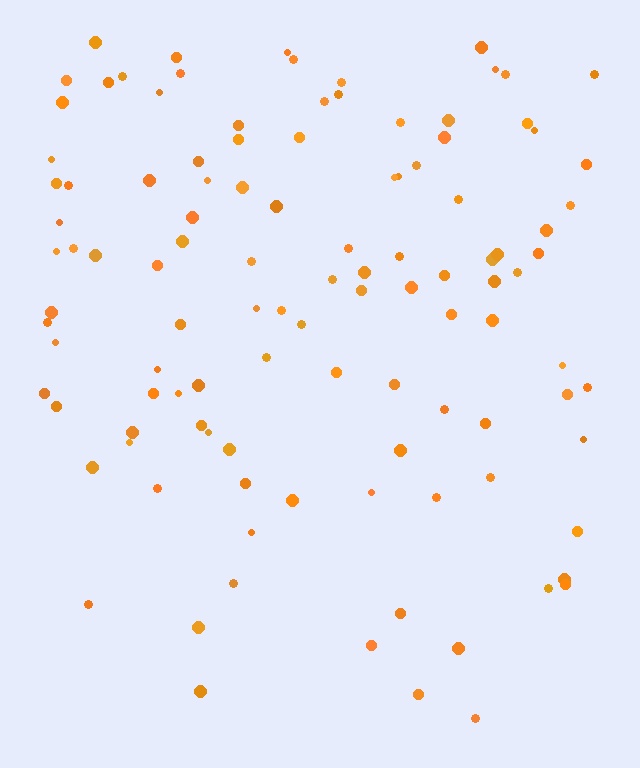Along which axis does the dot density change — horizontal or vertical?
Vertical.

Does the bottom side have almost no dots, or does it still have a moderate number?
Still a moderate number, just noticeably fewer than the top.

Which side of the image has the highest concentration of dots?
The top.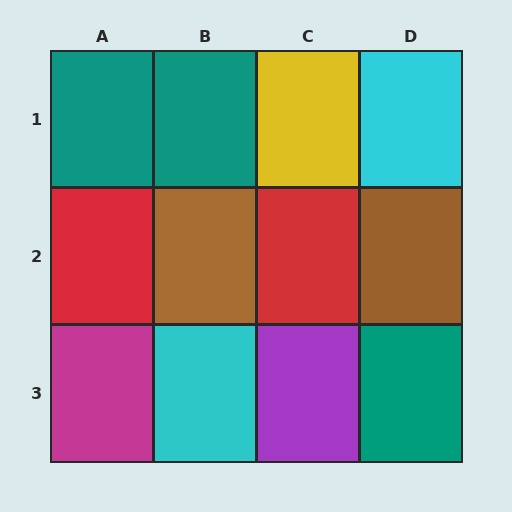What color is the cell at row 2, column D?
Brown.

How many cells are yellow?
1 cell is yellow.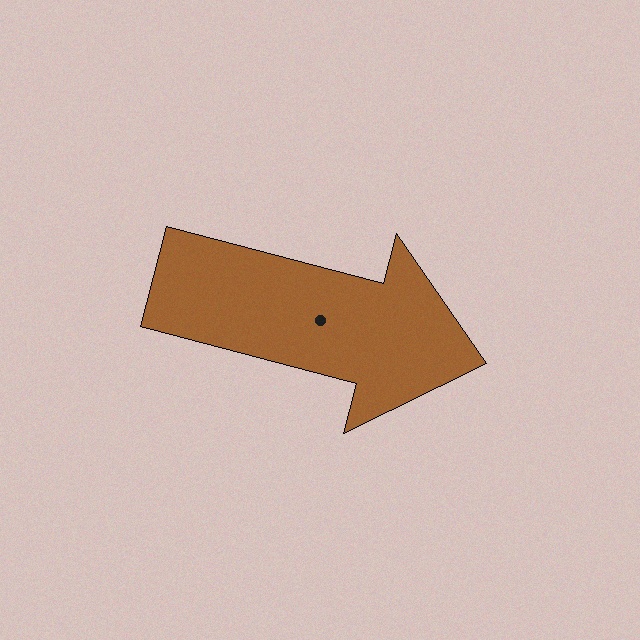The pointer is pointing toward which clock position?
Roughly 3 o'clock.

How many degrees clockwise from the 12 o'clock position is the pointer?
Approximately 105 degrees.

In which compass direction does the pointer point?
East.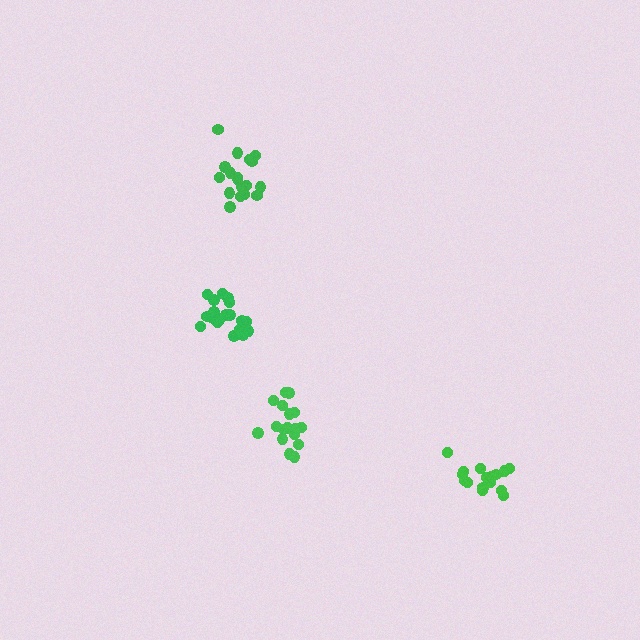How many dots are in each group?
Group 1: 18 dots, Group 2: 19 dots, Group 3: 17 dots, Group 4: 18 dots (72 total).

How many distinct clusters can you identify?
There are 4 distinct clusters.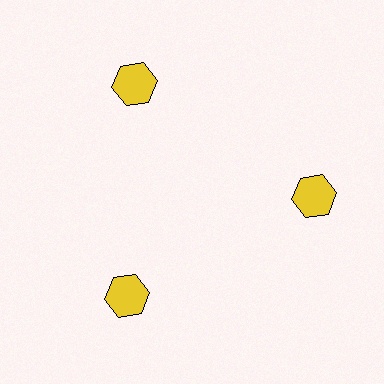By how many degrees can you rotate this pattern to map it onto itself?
The pattern maps onto itself every 120 degrees of rotation.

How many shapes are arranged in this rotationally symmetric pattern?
There are 3 shapes, arranged in 3 groups of 1.